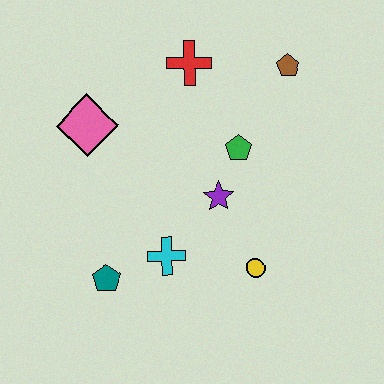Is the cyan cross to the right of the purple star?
No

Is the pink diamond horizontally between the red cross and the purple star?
No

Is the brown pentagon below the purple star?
No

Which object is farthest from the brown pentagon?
The teal pentagon is farthest from the brown pentagon.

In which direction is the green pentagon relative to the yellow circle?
The green pentagon is above the yellow circle.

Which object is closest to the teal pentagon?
The cyan cross is closest to the teal pentagon.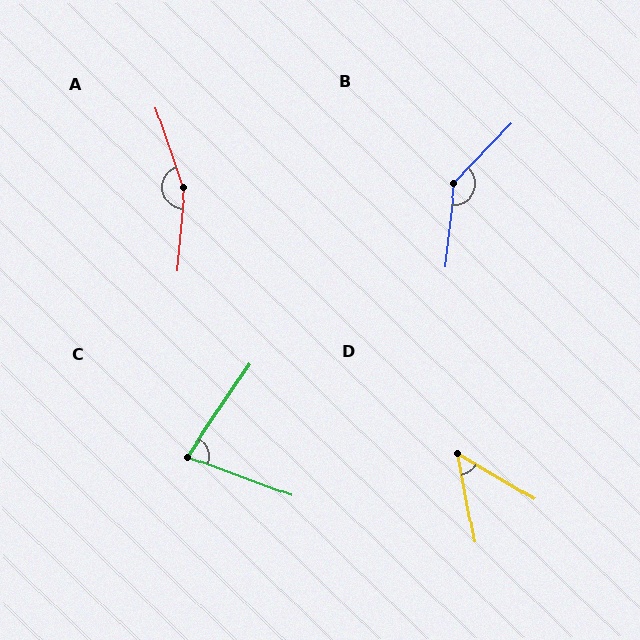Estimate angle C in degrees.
Approximately 76 degrees.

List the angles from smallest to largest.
D (49°), C (76°), B (143°), A (157°).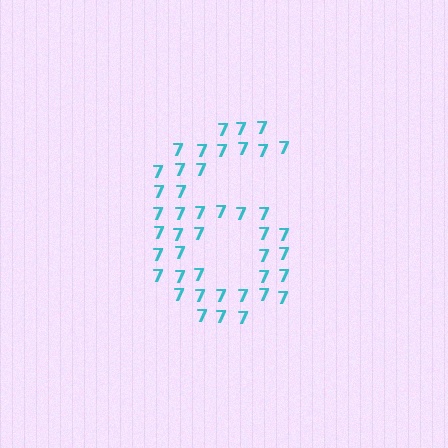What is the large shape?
The large shape is the digit 6.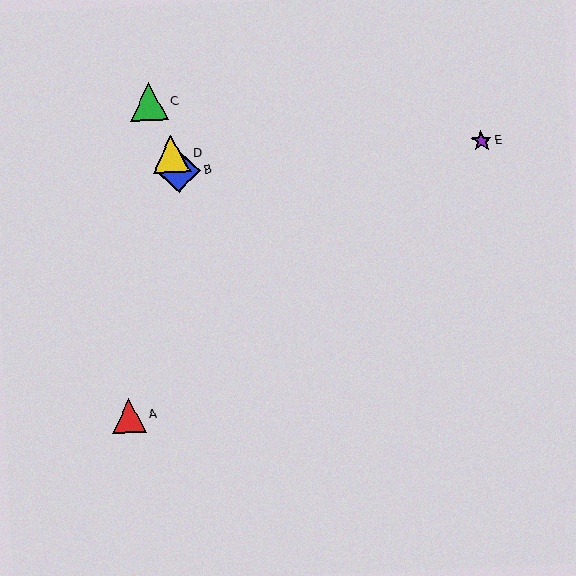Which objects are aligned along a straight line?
Objects B, C, D are aligned along a straight line.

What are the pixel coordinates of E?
Object E is at (482, 141).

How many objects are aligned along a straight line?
3 objects (B, C, D) are aligned along a straight line.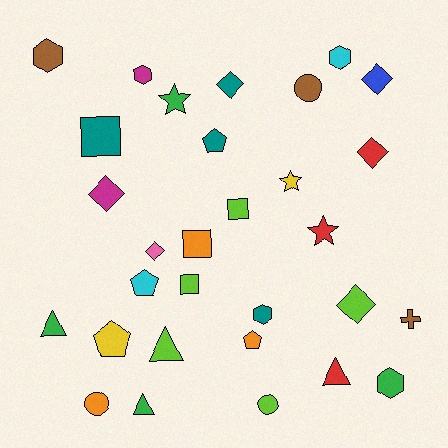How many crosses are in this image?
There is 1 cross.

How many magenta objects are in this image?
There are 2 magenta objects.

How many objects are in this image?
There are 30 objects.